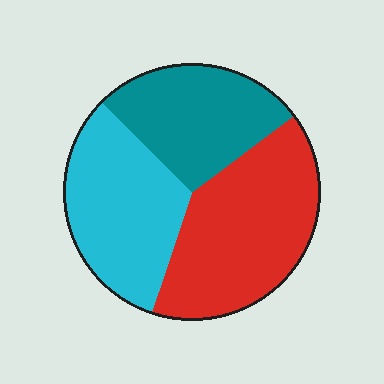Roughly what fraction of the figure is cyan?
Cyan takes up about one third (1/3) of the figure.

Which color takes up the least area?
Teal, at roughly 25%.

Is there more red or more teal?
Red.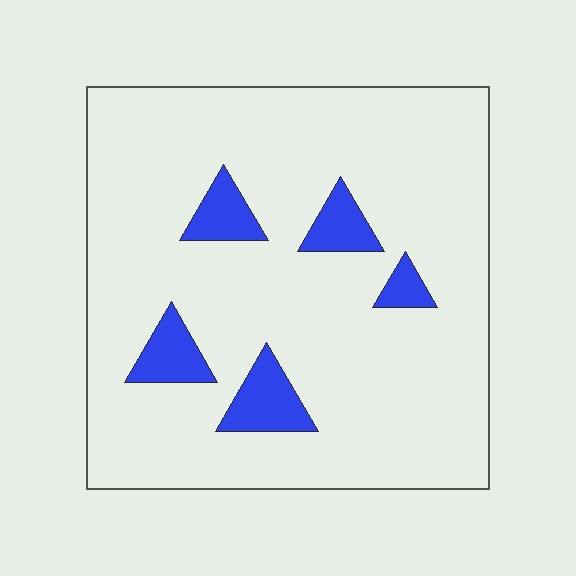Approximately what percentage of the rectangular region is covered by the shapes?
Approximately 10%.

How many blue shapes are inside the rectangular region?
5.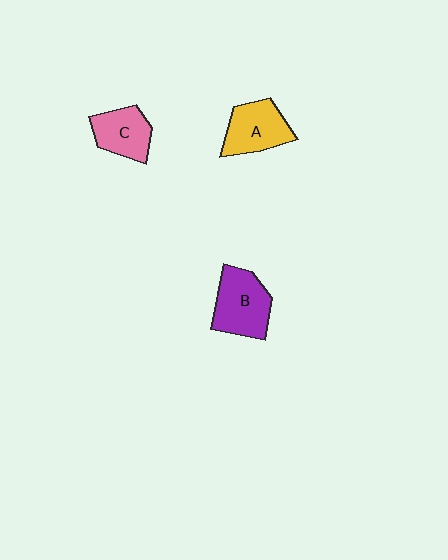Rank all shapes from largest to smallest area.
From largest to smallest: B (purple), A (yellow), C (pink).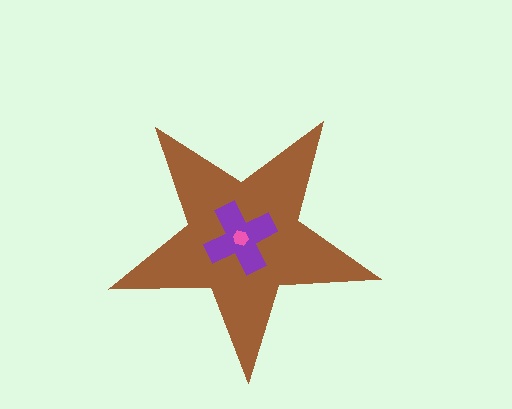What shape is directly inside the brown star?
The purple cross.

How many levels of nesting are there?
3.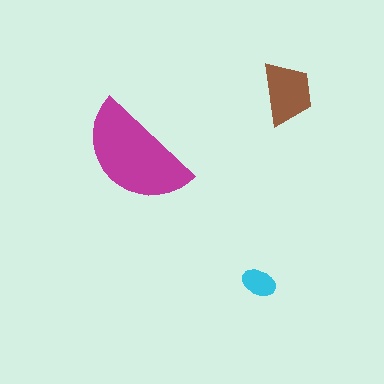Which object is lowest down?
The cyan ellipse is bottommost.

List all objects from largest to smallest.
The magenta semicircle, the brown trapezoid, the cyan ellipse.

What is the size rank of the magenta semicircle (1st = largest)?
1st.